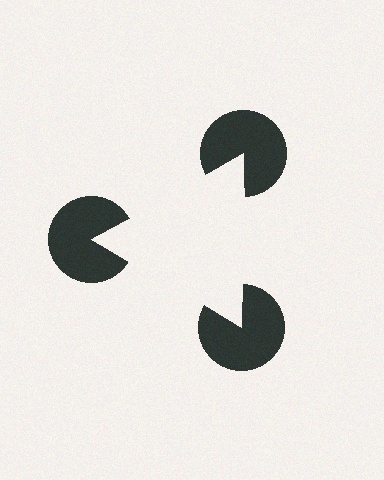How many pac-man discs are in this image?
There are 3 — one at each vertex of the illusory triangle.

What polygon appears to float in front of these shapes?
An illusory triangle — its edges are inferred from the aligned wedge cuts in the pac-man discs, not physically drawn.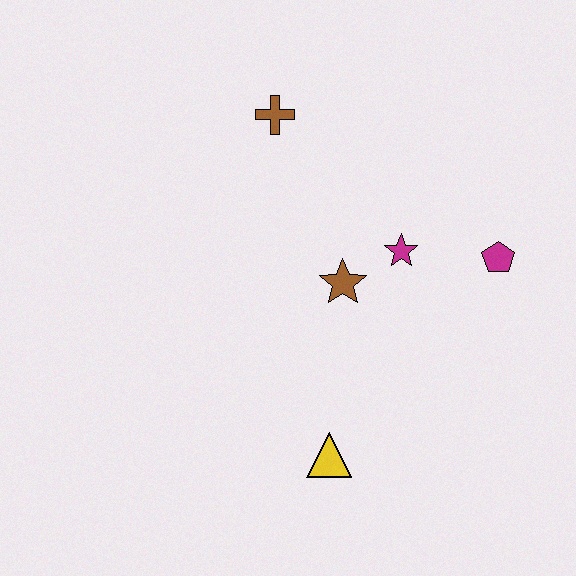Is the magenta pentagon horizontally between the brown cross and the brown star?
No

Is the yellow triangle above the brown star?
No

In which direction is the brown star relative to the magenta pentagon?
The brown star is to the left of the magenta pentagon.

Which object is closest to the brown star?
The magenta star is closest to the brown star.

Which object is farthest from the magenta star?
The yellow triangle is farthest from the magenta star.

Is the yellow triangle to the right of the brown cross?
Yes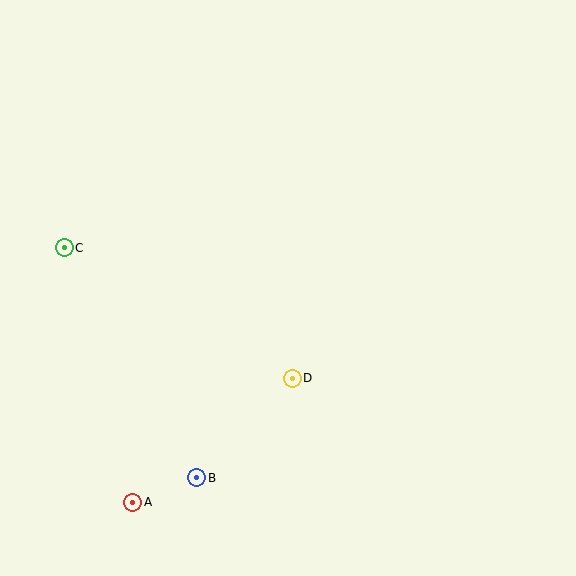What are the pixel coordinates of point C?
Point C is at (64, 248).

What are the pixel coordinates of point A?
Point A is at (133, 502).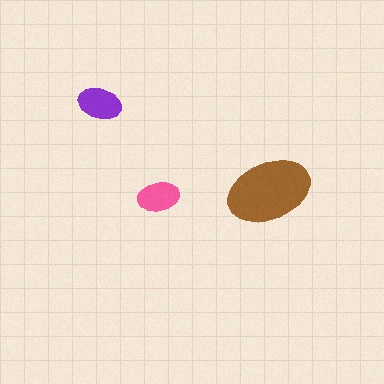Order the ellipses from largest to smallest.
the brown one, the purple one, the pink one.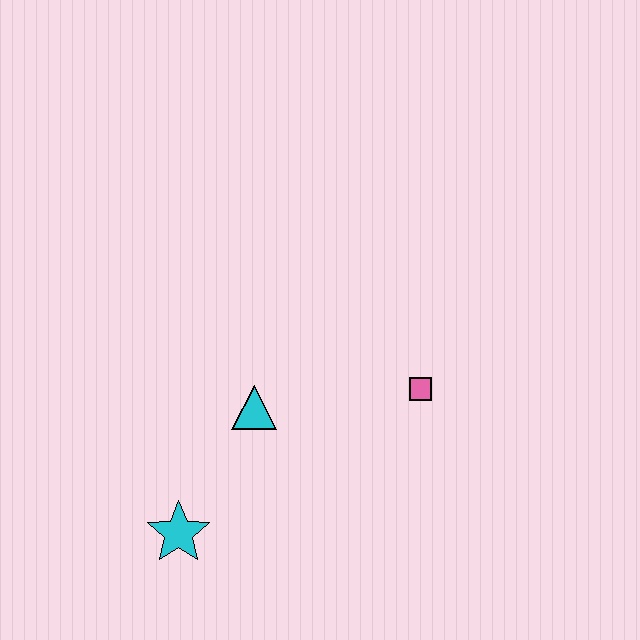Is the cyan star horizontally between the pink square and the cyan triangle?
No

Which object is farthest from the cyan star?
The pink square is farthest from the cyan star.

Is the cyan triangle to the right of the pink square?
No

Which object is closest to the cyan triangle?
The cyan star is closest to the cyan triangle.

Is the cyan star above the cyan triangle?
No